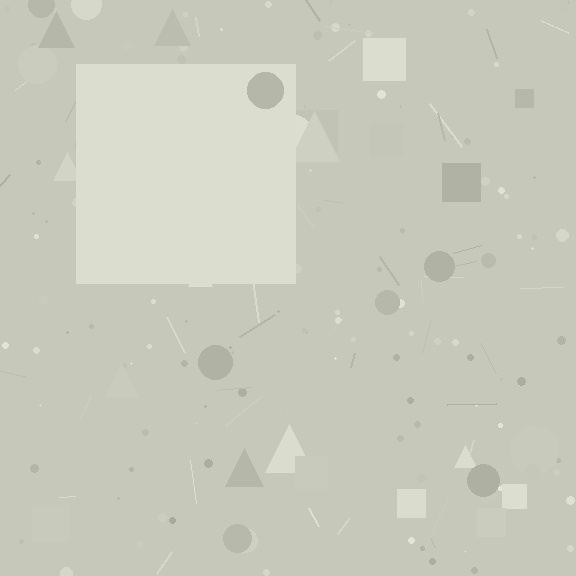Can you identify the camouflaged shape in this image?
The camouflaged shape is a square.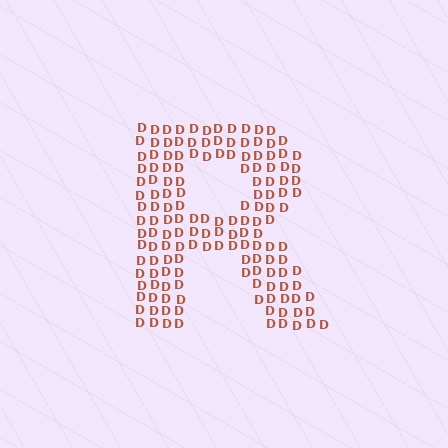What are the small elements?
The small elements are letter D's.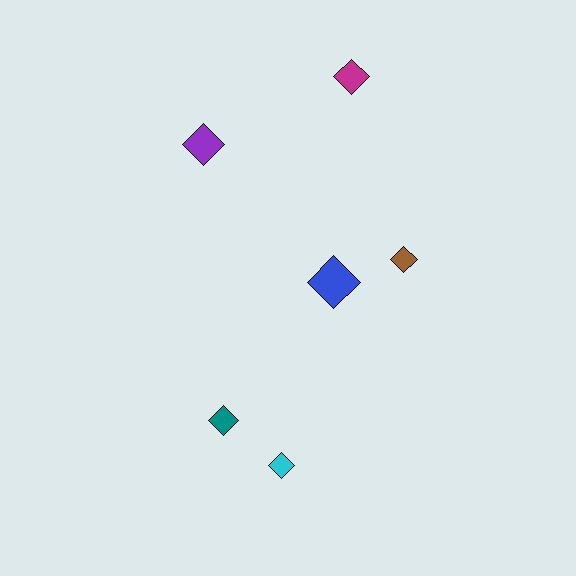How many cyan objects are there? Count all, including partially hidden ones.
There is 1 cyan object.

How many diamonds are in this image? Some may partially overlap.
There are 6 diamonds.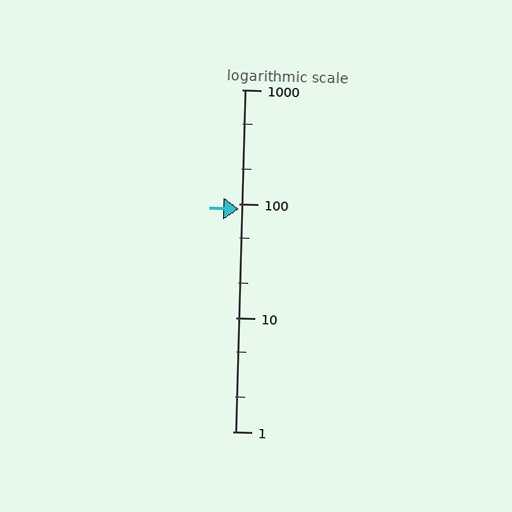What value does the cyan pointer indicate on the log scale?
The pointer indicates approximately 90.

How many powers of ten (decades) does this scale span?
The scale spans 3 decades, from 1 to 1000.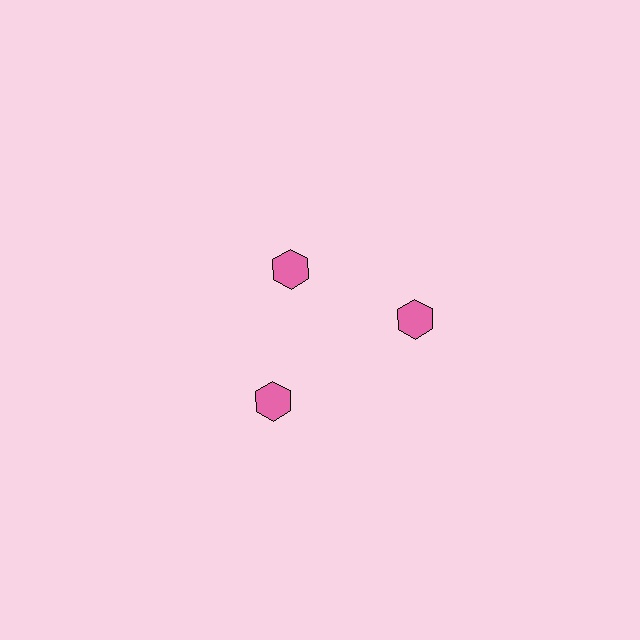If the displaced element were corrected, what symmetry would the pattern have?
It would have 3-fold rotational symmetry — the pattern would map onto itself every 120 degrees.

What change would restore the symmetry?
The symmetry would be restored by moving it outward, back onto the ring so that all 3 hexagons sit at equal angles and equal distance from the center.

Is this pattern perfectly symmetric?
No. The 3 pink hexagons are arranged in a ring, but one element near the 11 o'clock position is pulled inward toward the center, breaking the 3-fold rotational symmetry.